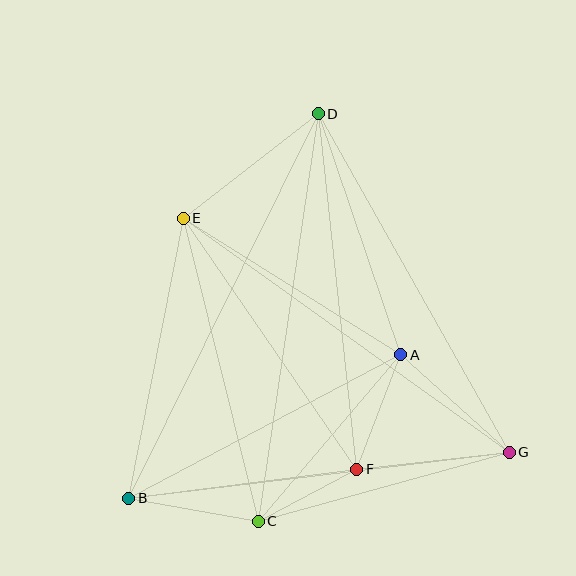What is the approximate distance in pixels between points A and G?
The distance between A and G is approximately 146 pixels.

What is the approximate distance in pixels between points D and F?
The distance between D and F is approximately 358 pixels.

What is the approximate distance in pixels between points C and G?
The distance between C and G is approximately 260 pixels.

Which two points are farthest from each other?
Points B and D are farthest from each other.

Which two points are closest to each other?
Points C and F are closest to each other.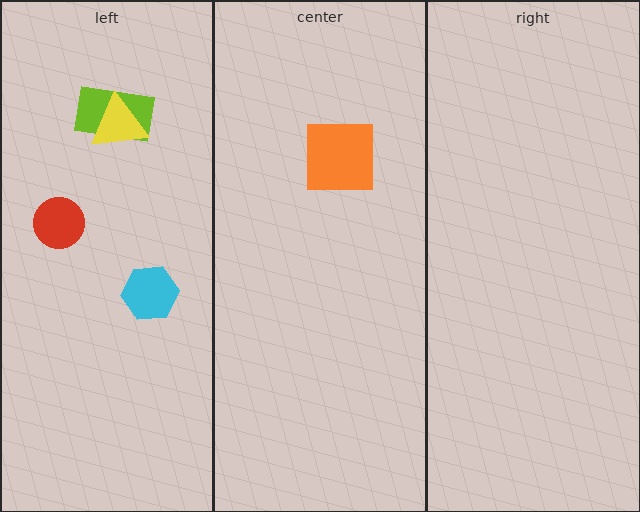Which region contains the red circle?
The left region.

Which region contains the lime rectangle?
The left region.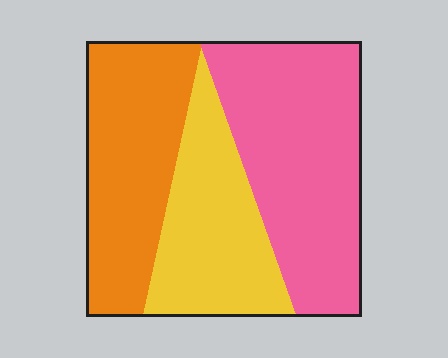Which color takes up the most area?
Pink, at roughly 40%.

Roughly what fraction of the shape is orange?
Orange takes up between a sixth and a third of the shape.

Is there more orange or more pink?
Pink.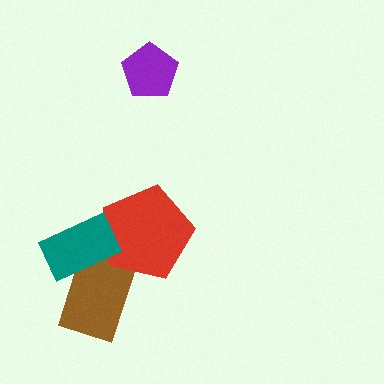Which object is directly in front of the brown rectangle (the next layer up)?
The red pentagon is directly in front of the brown rectangle.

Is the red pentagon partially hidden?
Yes, it is partially covered by another shape.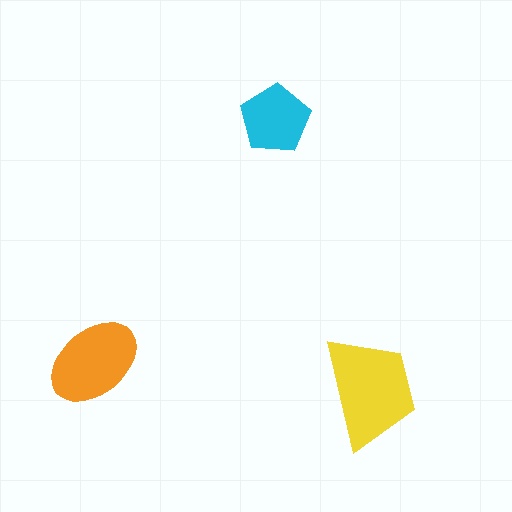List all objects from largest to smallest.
The yellow trapezoid, the orange ellipse, the cyan pentagon.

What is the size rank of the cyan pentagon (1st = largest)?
3rd.